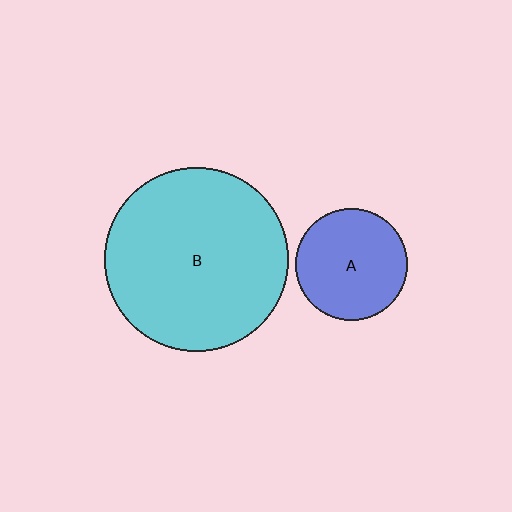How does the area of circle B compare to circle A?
Approximately 2.7 times.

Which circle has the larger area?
Circle B (cyan).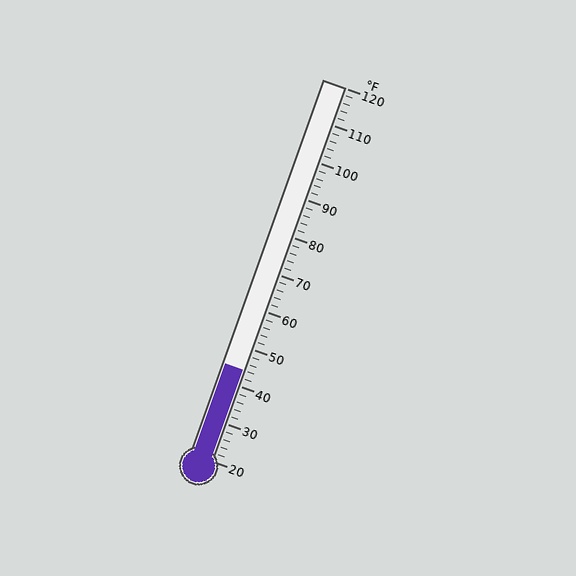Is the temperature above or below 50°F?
The temperature is below 50°F.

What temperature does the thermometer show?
The thermometer shows approximately 44°F.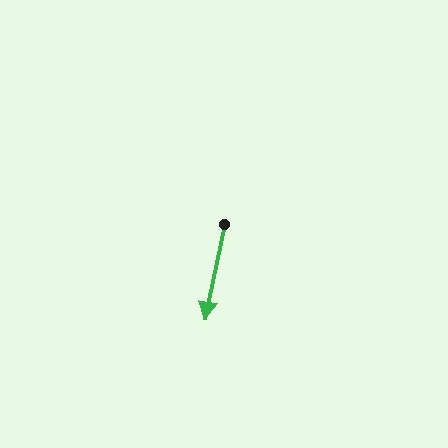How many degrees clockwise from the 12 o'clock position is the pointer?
Approximately 192 degrees.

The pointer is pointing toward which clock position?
Roughly 6 o'clock.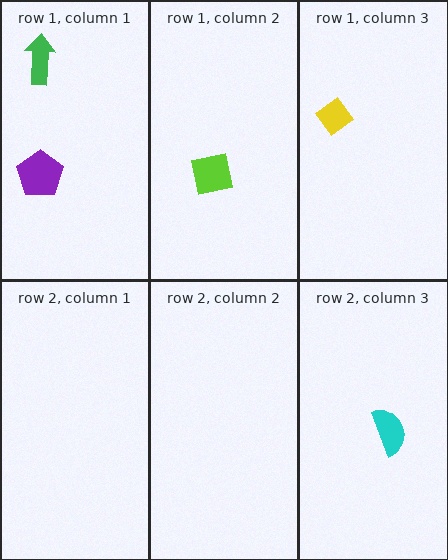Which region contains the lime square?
The row 1, column 2 region.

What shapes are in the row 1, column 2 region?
The lime square.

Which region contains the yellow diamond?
The row 1, column 3 region.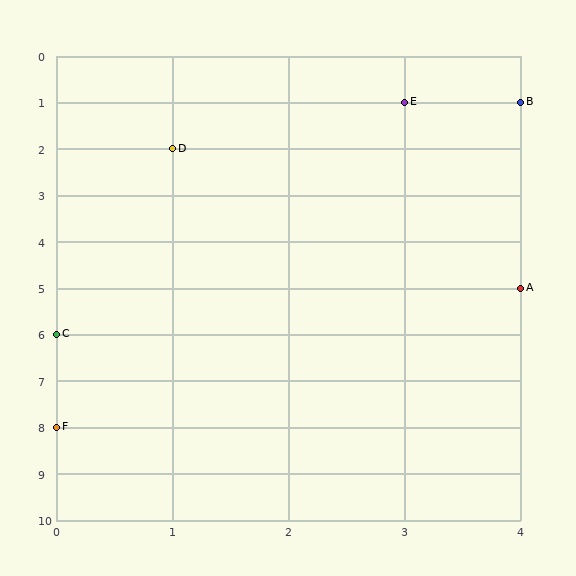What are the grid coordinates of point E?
Point E is at grid coordinates (3, 1).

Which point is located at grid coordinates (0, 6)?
Point C is at (0, 6).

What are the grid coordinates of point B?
Point B is at grid coordinates (4, 1).